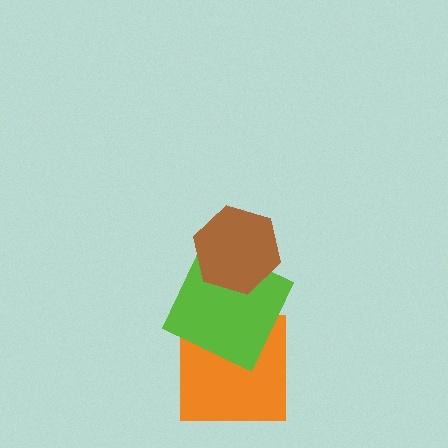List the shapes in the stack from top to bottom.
From top to bottom: the brown hexagon, the lime square, the orange square.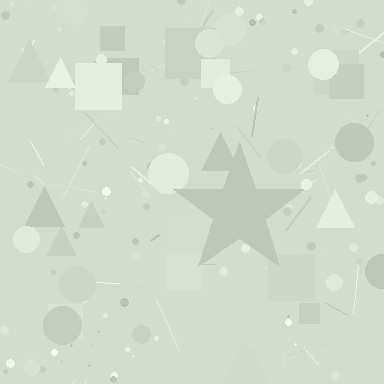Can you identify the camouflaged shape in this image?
The camouflaged shape is a star.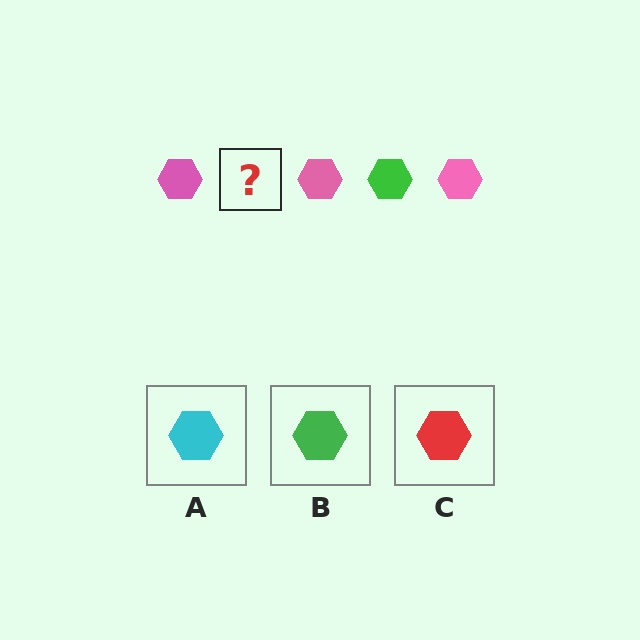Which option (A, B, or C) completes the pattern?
B.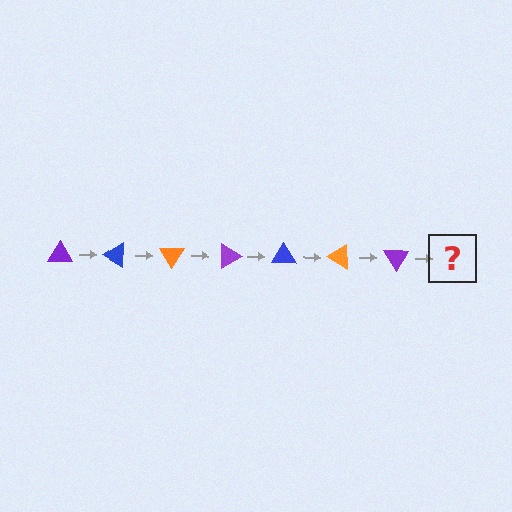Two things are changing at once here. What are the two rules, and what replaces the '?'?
The two rules are that it rotates 30 degrees each step and the color cycles through purple, blue, and orange. The '?' should be a blue triangle, rotated 210 degrees from the start.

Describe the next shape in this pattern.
It should be a blue triangle, rotated 210 degrees from the start.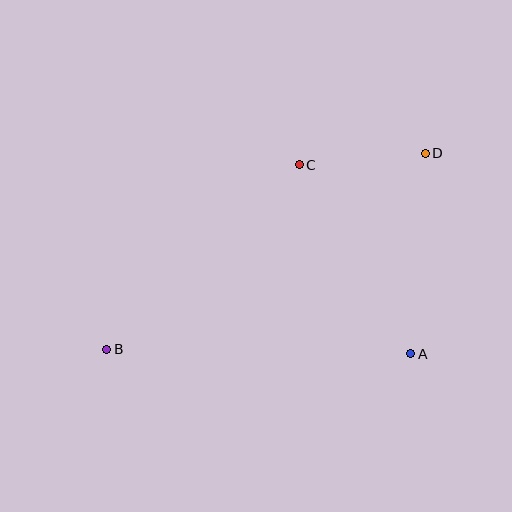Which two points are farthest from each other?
Points B and D are farthest from each other.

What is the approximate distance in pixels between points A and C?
The distance between A and C is approximately 219 pixels.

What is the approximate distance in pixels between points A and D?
The distance between A and D is approximately 201 pixels.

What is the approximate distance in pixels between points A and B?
The distance between A and B is approximately 304 pixels.